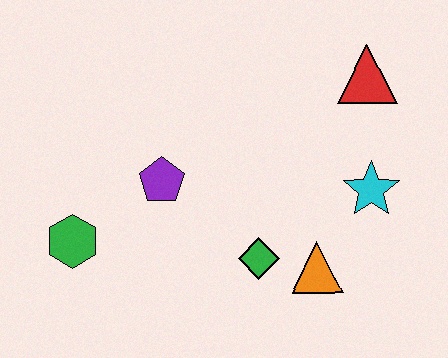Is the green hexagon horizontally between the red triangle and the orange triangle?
No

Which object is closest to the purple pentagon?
The green hexagon is closest to the purple pentagon.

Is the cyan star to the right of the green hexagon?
Yes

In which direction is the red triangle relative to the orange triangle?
The red triangle is above the orange triangle.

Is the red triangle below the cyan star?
No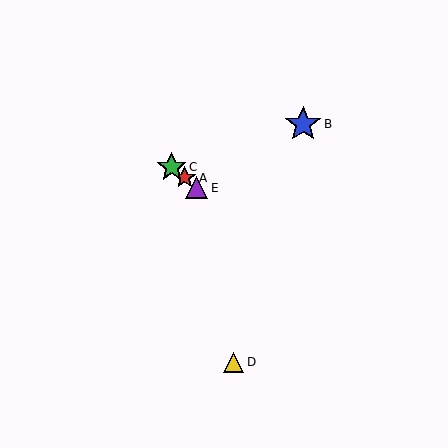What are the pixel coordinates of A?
Object A is at (185, 178).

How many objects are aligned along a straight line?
3 objects (A, C, E) are aligned along a straight line.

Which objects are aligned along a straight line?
Objects A, C, E are aligned along a straight line.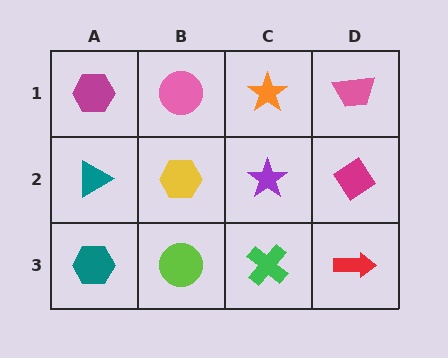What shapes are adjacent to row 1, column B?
A yellow hexagon (row 2, column B), a magenta hexagon (row 1, column A), an orange star (row 1, column C).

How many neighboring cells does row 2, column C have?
4.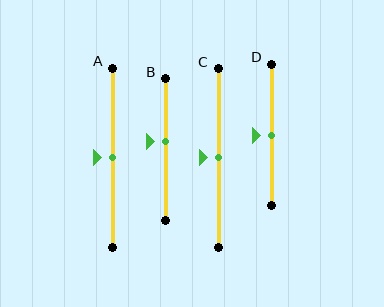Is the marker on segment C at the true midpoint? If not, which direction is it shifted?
Yes, the marker on segment C is at the true midpoint.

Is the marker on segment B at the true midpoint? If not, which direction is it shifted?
No, the marker on segment B is shifted upward by about 6% of the segment length.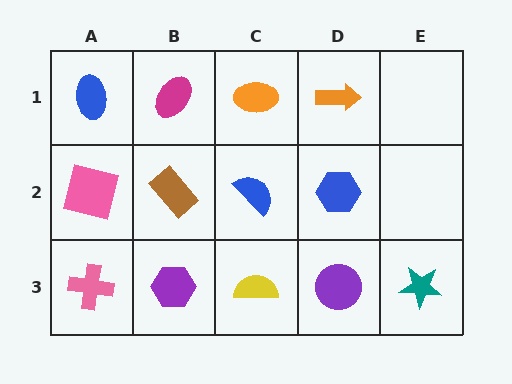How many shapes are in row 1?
4 shapes.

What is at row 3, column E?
A teal star.